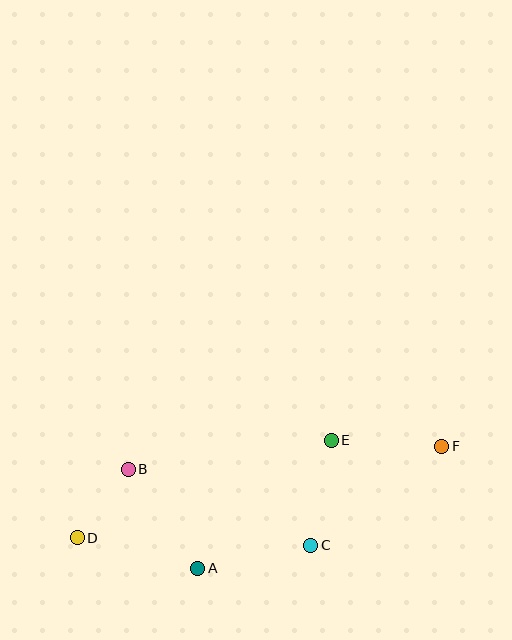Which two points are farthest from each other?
Points D and F are farthest from each other.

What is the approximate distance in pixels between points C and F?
The distance between C and F is approximately 164 pixels.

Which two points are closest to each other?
Points B and D are closest to each other.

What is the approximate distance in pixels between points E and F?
The distance between E and F is approximately 111 pixels.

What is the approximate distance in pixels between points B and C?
The distance between B and C is approximately 198 pixels.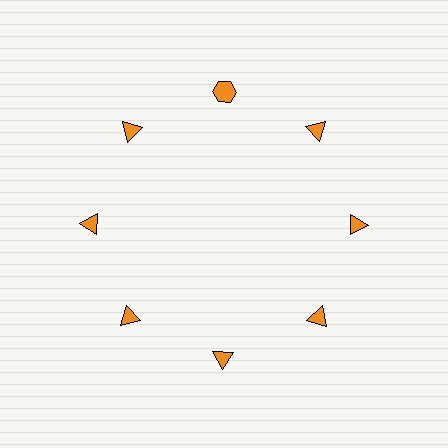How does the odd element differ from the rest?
It has a different shape: hexagon instead of triangle.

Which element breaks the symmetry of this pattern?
The orange hexagon at roughly the 12 o'clock position breaks the symmetry. All other shapes are orange triangles.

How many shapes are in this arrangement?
There are 8 shapes arranged in a ring pattern.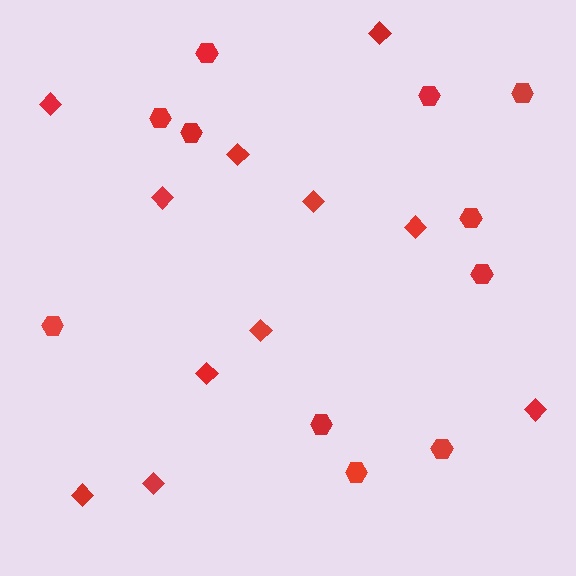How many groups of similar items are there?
There are 2 groups: one group of hexagons (11) and one group of diamonds (11).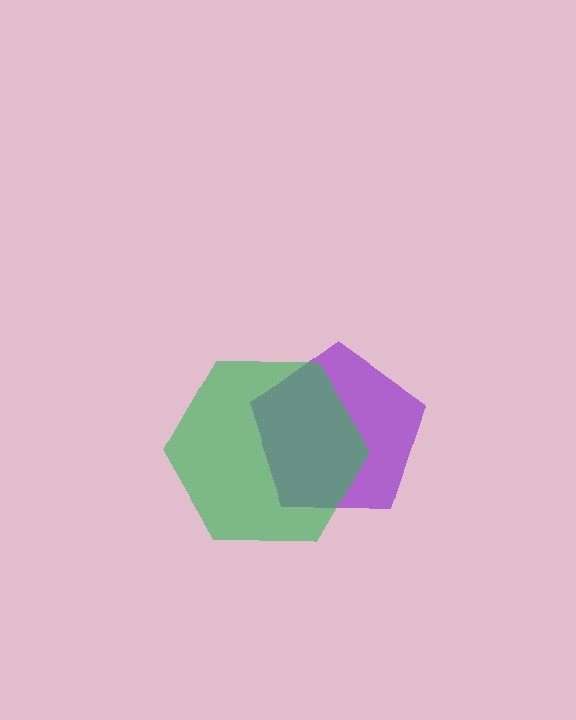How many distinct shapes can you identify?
There are 2 distinct shapes: a purple pentagon, a green hexagon.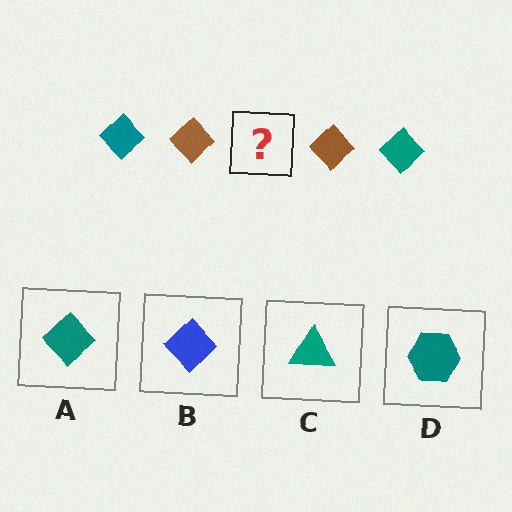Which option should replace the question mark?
Option A.